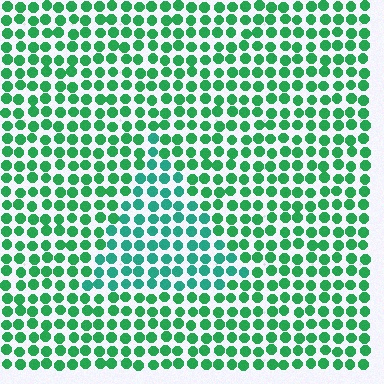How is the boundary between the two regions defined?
The boundary is defined purely by a slight shift in hue (about 25 degrees). Spacing, size, and orientation are identical on both sides.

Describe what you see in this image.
The image is filled with small green elements in a uniform arrangement. A triangle-shaped region is visible where the elements are tinted to a slightly different hue, forming a subtle color boundary.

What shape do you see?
I see a triangle.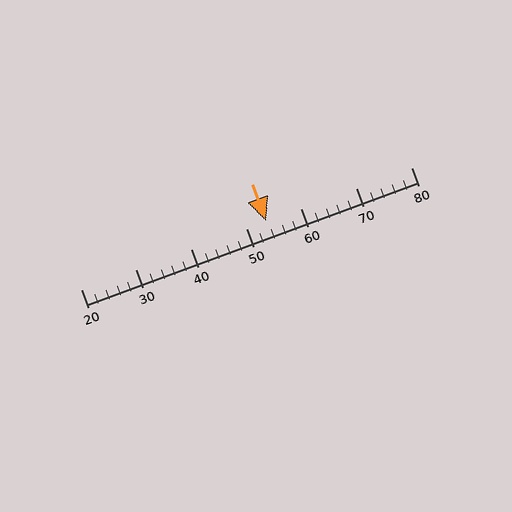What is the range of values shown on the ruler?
The ruler shows values from 20 to 80.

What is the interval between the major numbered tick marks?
The major tick marks are spaced 10 units apart.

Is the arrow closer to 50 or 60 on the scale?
The arrow is closer to 50.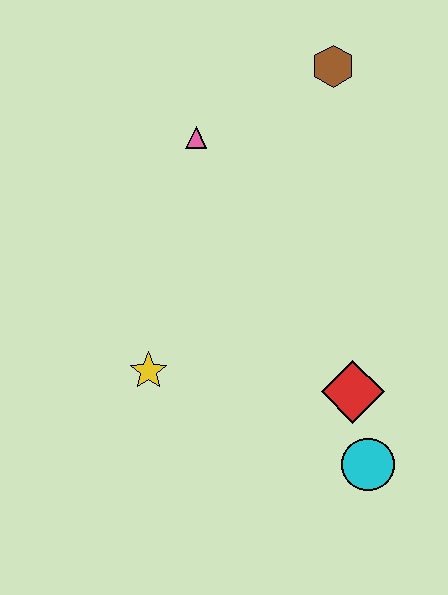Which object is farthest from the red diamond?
The brown hexagon is farthest from the red diamond.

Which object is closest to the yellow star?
The red diamond is closest to the yellow star.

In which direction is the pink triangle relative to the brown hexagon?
The pink triangle is to the left of the brown hexagon.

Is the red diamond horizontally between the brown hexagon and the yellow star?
No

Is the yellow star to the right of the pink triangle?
No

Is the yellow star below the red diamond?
No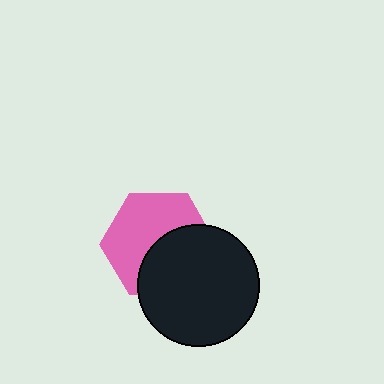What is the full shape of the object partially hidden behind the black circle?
The partially hidden object is a pink hexagon.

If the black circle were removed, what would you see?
You would see the complete pink hexagon.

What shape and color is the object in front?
The object in front is a black circle.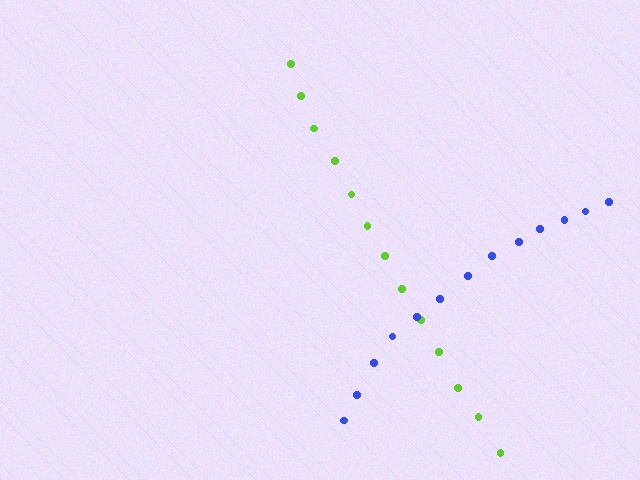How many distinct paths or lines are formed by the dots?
There are 2 distinct paths.